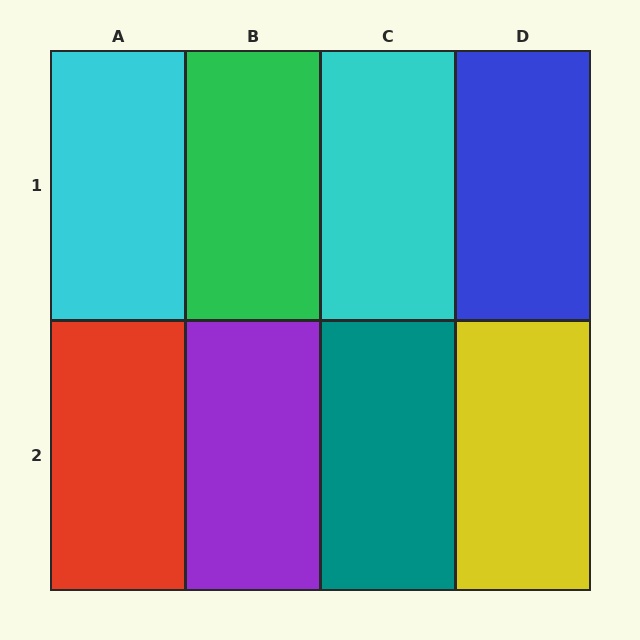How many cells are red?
1 cell is red.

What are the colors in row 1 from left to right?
Cyan, green, cyan, blue.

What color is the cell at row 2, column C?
Teal.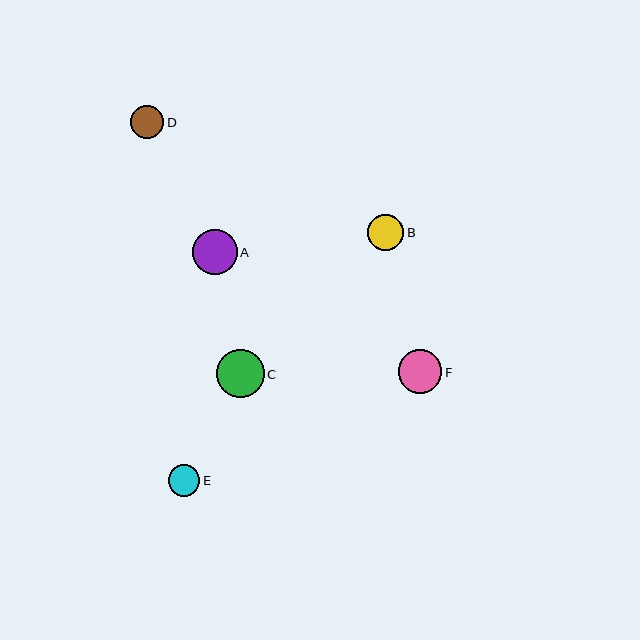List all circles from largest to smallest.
From largest to smallest: C, A, F, B, D, E.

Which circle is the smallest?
Circle E is the smallest with a size of approximately 32 pixels.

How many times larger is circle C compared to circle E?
Circle C is approximately 1.5 times the size of circle E.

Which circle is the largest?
Circle C is the largest with a size of approximately 48 pixels.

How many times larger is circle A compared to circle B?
Circle A is approximately 1.2 times the size of circle B.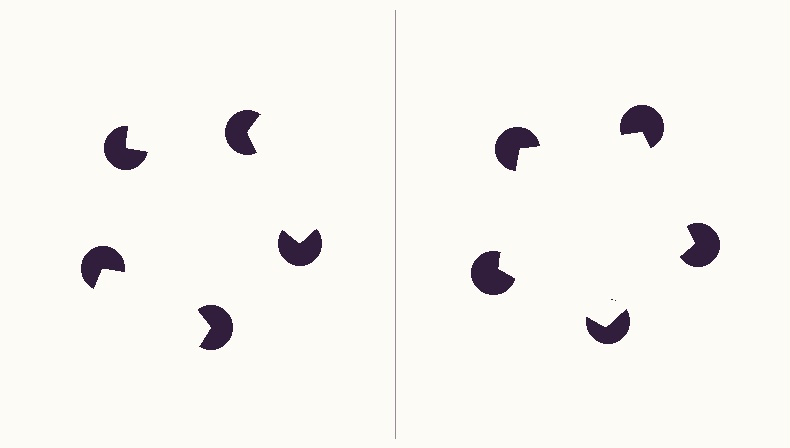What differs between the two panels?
The pac-man discs are positioned identically on both sides; only the wedge orientations differ. On the right they align to a pentagon; on the left they are misaligned.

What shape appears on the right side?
An illusory pentagon.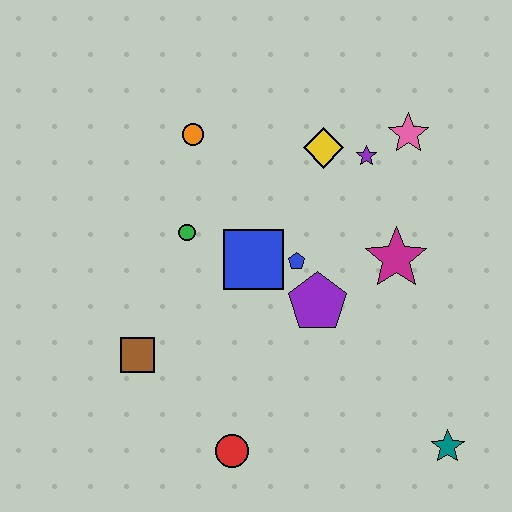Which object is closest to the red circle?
The brown square is closest to the red circle.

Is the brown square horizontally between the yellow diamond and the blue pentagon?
No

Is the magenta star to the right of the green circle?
Yes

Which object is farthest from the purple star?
The red circle is farthest from the purple star.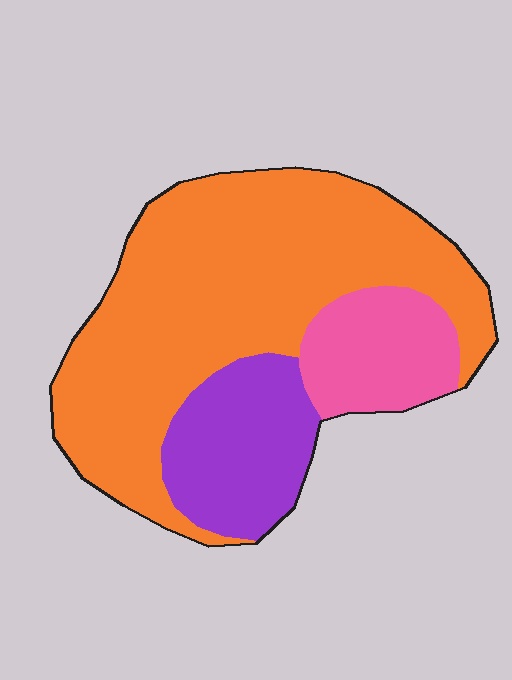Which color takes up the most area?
Orange, at roughly 65%.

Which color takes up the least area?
Pink, at roughly 15%.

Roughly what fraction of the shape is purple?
Purple takes up about one fifth (1/5) of the shape.